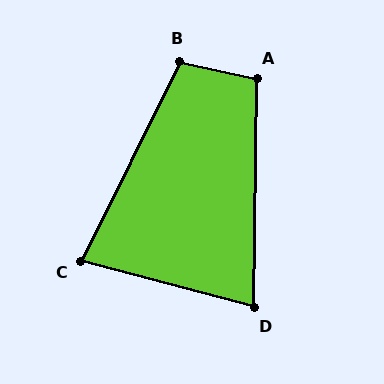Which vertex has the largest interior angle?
B, at approximately 104 degrees.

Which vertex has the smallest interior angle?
D, at approximately 76 degrees.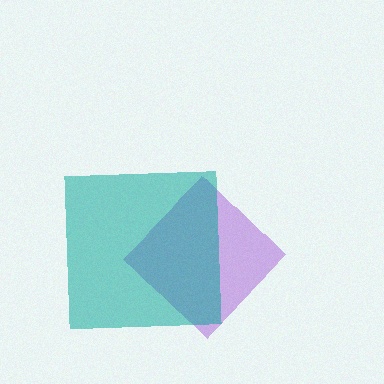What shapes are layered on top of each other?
The layered shapes are: a purple diamond, a teal square.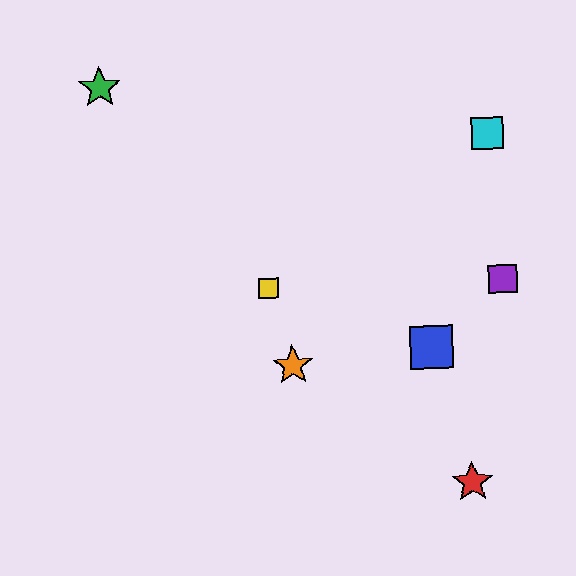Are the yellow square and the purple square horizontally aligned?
Yes, both are at y≈288.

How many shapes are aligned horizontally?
2 shapes (the yellow square, the purple square) are aligned horizontally.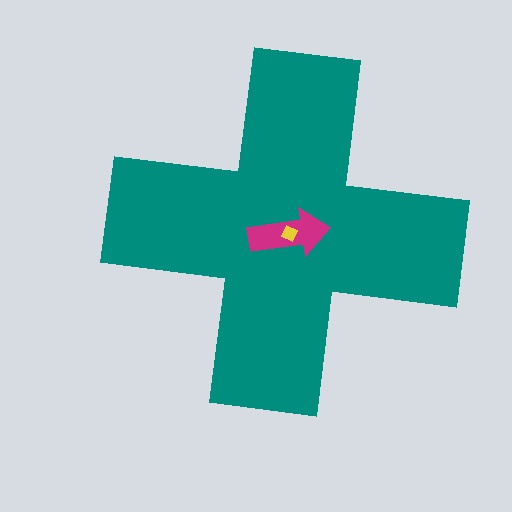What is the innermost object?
The yellow diamond.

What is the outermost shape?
The teal cross.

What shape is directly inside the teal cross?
The magenta arrow.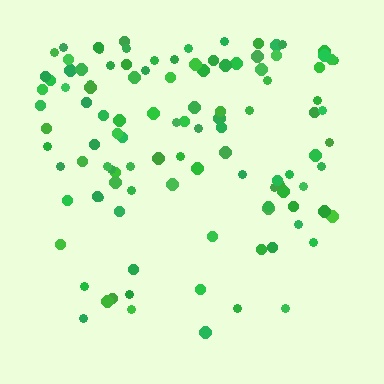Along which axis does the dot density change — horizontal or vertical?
Vertical.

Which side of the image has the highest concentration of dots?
The top.